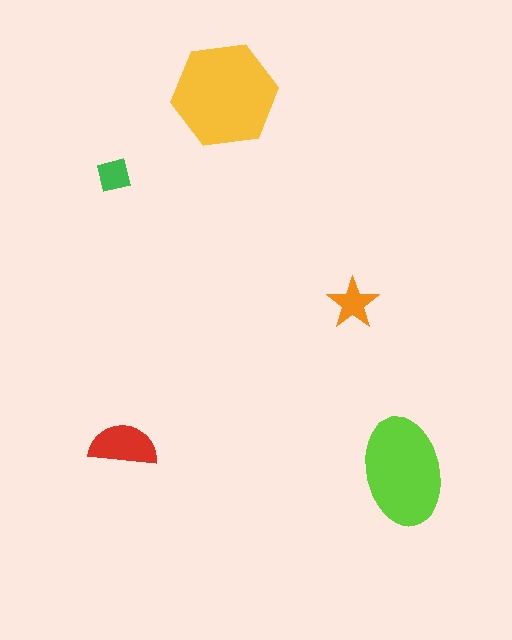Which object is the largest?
The yellow hexagon.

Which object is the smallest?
The green square.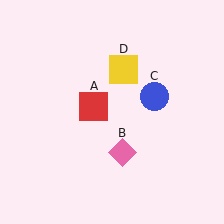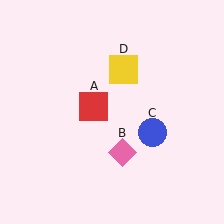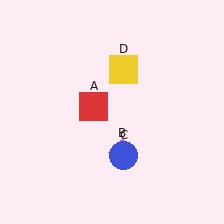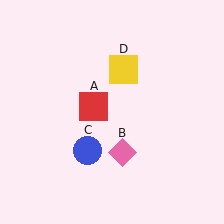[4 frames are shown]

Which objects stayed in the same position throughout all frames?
Red square (object A) and pink diamond (object B) and yellow square (object D) remained stationary.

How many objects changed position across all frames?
1 object changed position: blue circle (object C).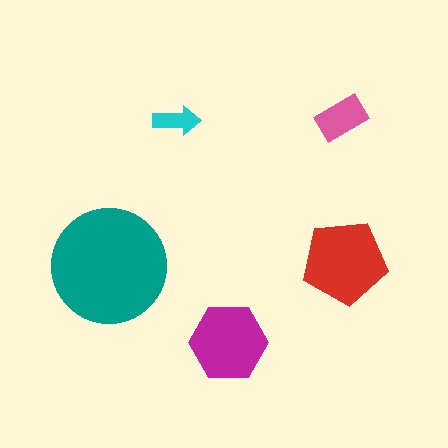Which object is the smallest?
The cyan arrow.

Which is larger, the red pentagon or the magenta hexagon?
The red pentagon.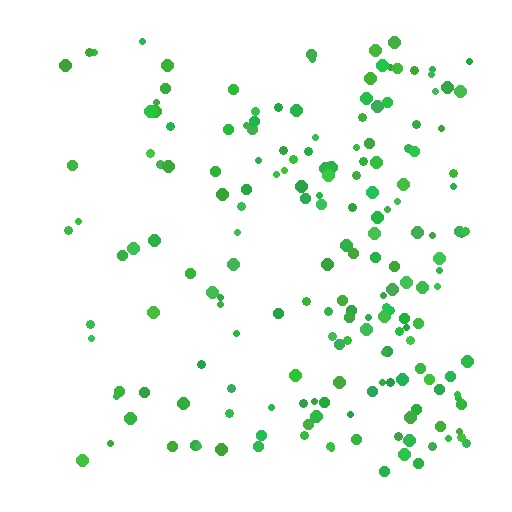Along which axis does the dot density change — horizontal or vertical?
Horizontal.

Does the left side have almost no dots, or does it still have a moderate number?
Still a moderate number, just noticeably fewer than the right.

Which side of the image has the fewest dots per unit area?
The left.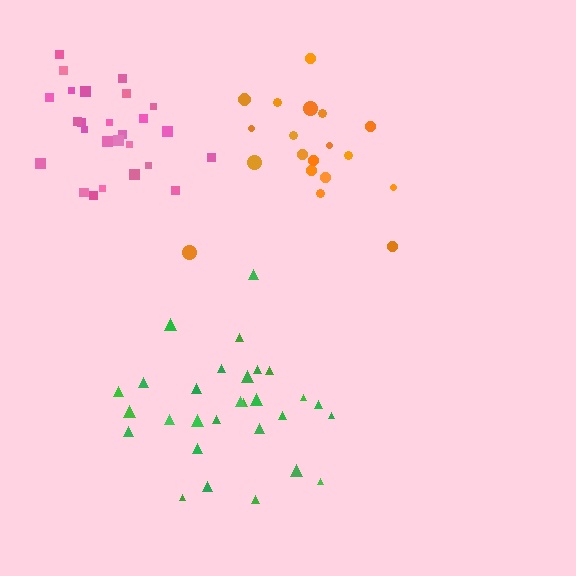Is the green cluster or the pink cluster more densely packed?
Pink.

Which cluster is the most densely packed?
Pink.